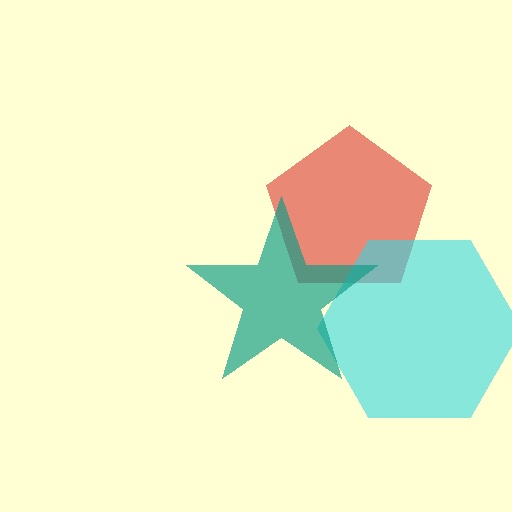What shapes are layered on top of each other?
The layered shapes are: a red pentagon, a cyan hexagon, a teal star.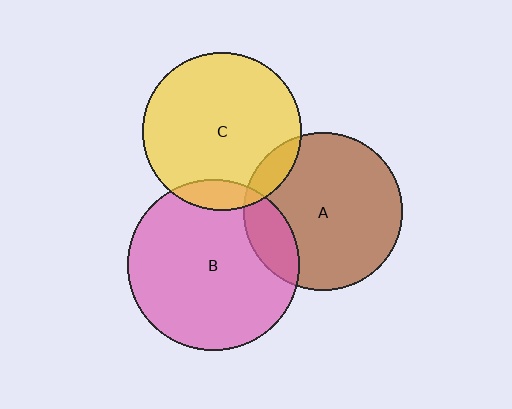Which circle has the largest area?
Circle B (pink).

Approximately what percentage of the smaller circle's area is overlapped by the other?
Approximately 10%.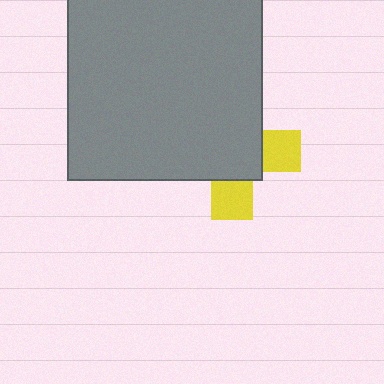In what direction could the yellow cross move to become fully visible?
The yellow cross could move toward the lower-right. That would shift it out from behind the gray square entirely.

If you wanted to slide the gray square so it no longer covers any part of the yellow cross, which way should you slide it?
Slide it toward the upper-left — that is the most direct way to separate the two shapes.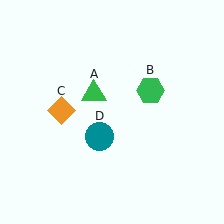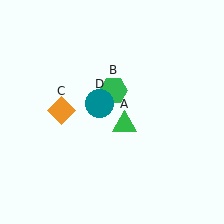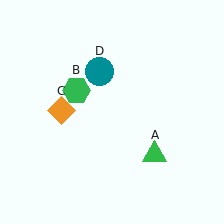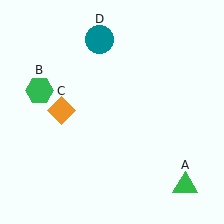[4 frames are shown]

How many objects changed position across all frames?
3 objects changed position: green triangle (object A), green hexagon (object B), teal circle (object D).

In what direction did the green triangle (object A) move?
The green triangle (object A) moved down and to the right.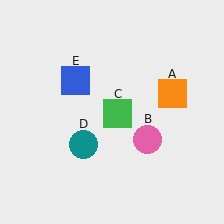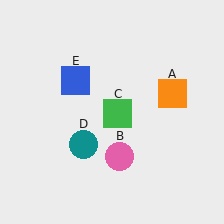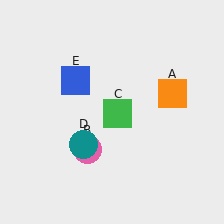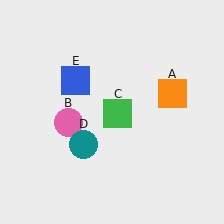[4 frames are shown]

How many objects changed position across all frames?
1 object changed position: pink circle (object B).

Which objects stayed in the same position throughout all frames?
Orange square (object A) and green square (object C) and teal circle (object D) and blue square (object E) remained stationary.